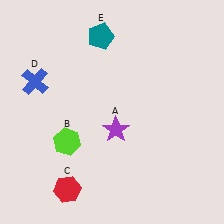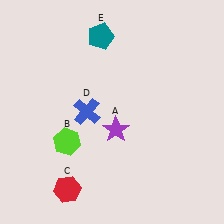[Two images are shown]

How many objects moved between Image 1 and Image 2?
1 object moved between the two images.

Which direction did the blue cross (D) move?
The blue cross (D) moved right.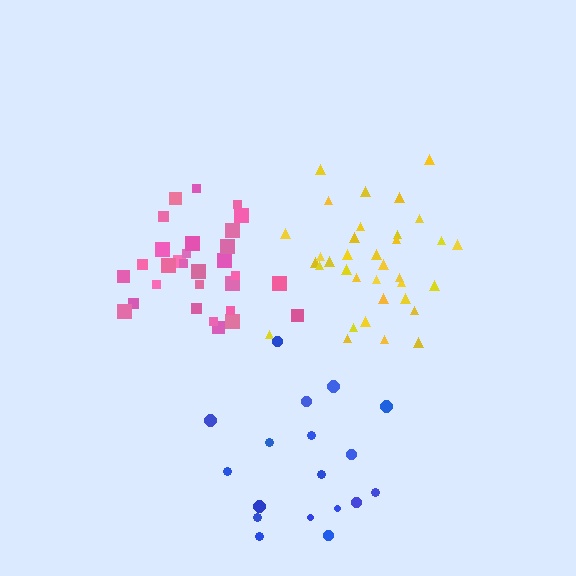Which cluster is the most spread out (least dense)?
Blue.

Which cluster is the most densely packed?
Yellow.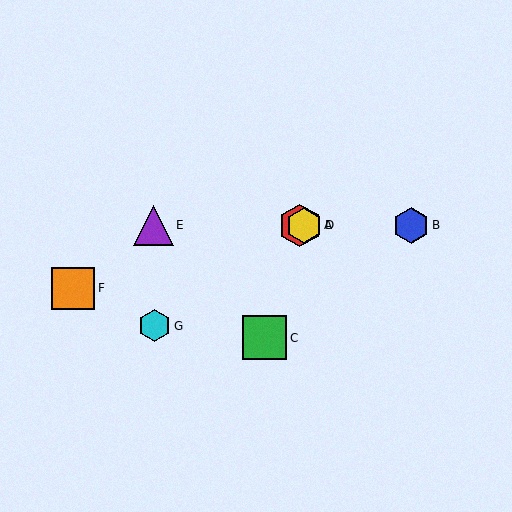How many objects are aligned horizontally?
4 objects (A, B, D, E) are aligned horizontally.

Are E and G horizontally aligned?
No, E is at y≈226 and G is at y≈326.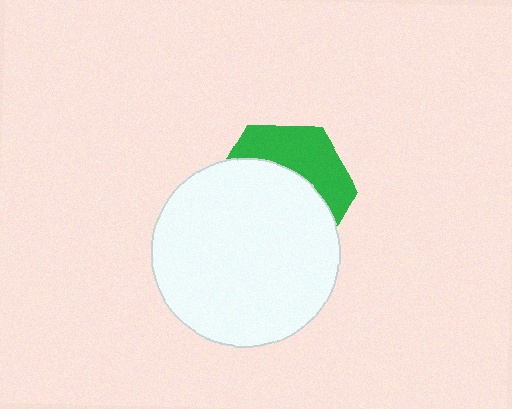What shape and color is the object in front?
The object in front is a white circle.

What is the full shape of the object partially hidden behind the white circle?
The partially hidden object is a green hexagon.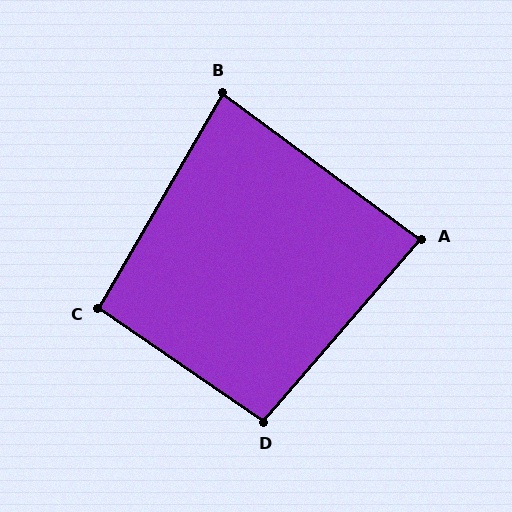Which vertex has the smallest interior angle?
B, at approximately 84 degrees.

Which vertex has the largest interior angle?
D, at approximately 96 degrees.